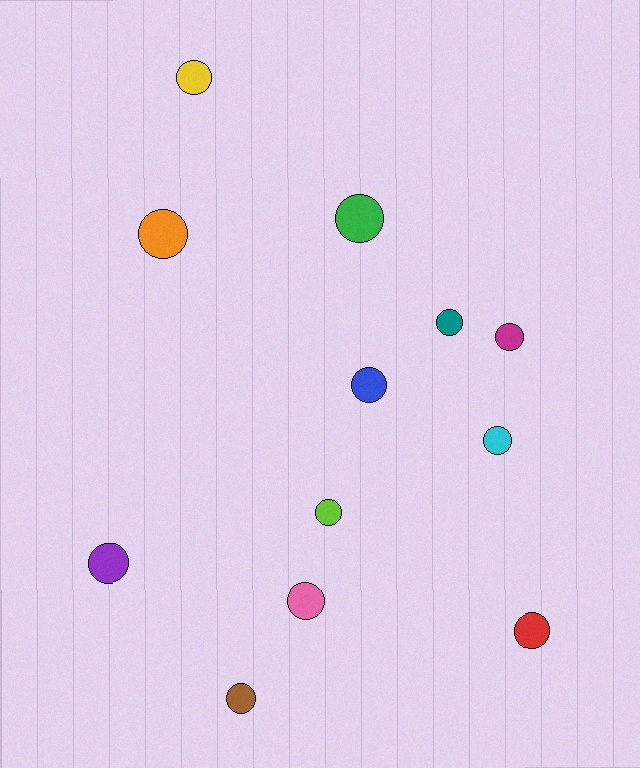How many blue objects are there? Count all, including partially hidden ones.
There is 1 blue object.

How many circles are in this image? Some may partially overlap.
There are 12 circles.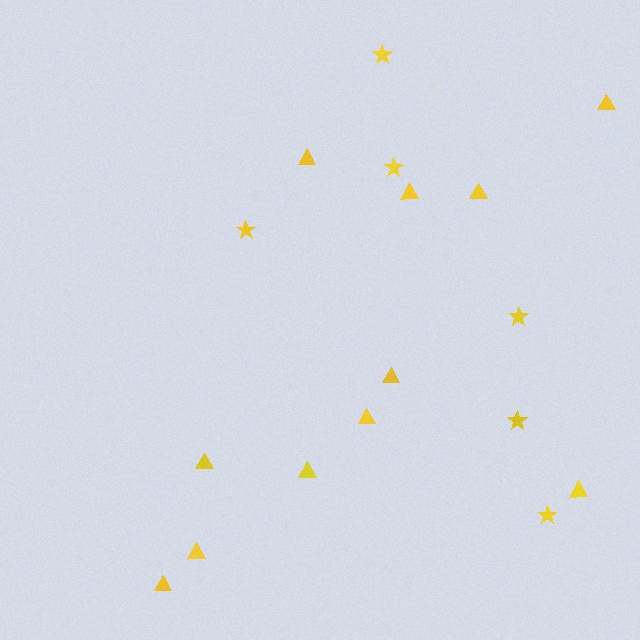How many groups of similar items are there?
There are 2 groups: one group of stars (6) and one group of triangles (11).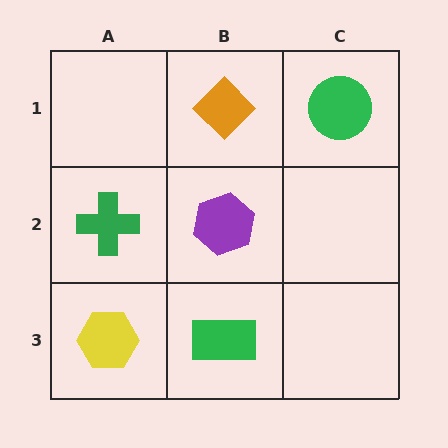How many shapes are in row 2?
2 shapes.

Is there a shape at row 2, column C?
No, that cell is empty.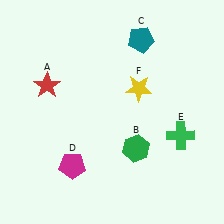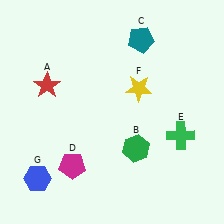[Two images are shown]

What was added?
A blue hexagon (G) was added in Image 2.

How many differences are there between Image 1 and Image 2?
There is 1 difference between the two images.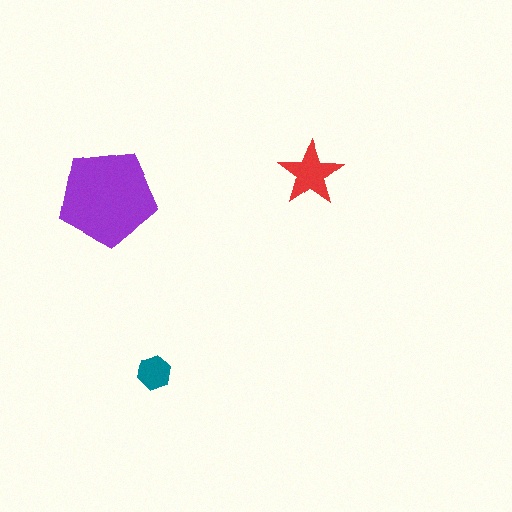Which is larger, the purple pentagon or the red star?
The purple pentagon.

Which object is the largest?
The purple pentagon.